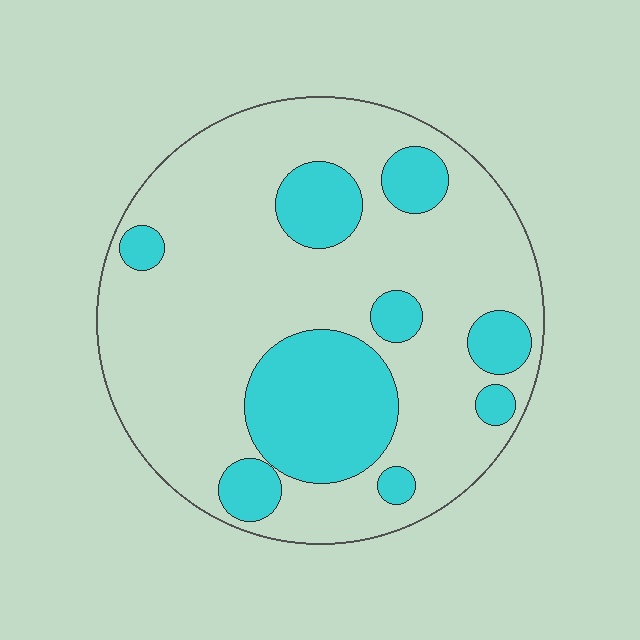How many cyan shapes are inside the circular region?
9.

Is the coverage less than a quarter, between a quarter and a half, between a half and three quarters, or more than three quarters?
Between a quarter and a half.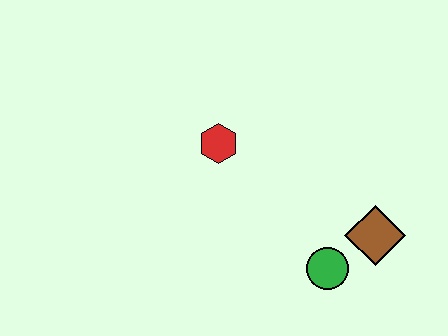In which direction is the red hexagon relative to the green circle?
The red hexagon is above the green circle.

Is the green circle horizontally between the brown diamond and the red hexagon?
Yes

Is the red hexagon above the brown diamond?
Yes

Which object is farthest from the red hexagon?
The brown diamond is farthest from the red hexagon.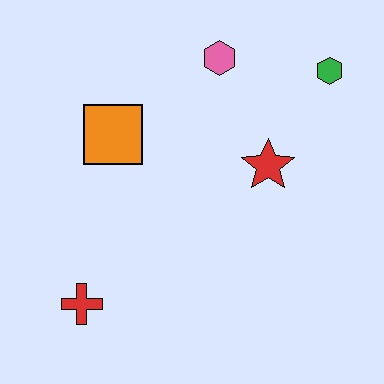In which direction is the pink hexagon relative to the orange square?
The pink hexagon is to the right of the orange square.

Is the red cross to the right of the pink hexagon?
No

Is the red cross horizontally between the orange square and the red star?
No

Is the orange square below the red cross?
No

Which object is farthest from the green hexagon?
The red cross is farthest from the green hexagon.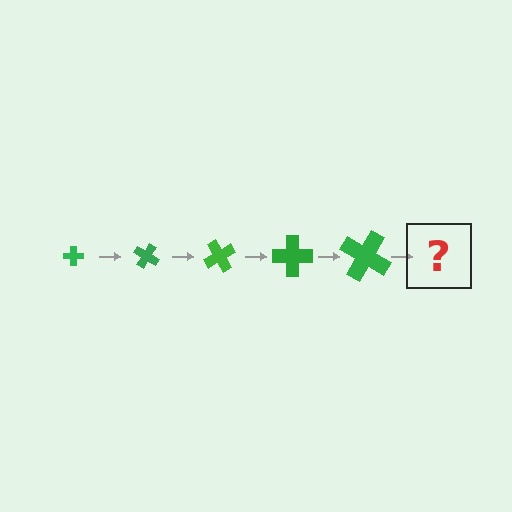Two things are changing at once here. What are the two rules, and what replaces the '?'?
The two rules are that the cross grows larger each step and it rotates 30 degrees each step. The '?' should be a cross, larger than the previous one and rotated 150 degrees from the start.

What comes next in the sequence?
The next element should be a cross, larger than the previous one and rotated 150 degrees from the start.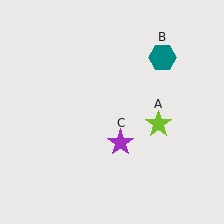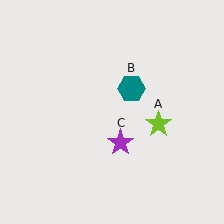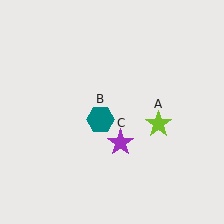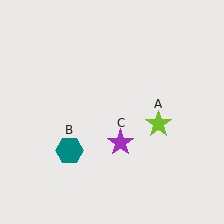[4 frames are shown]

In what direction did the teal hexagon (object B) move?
The teal hexagon (object B) moved down and to the left.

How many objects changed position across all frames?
1 object changed position: teal hexagon (object B).